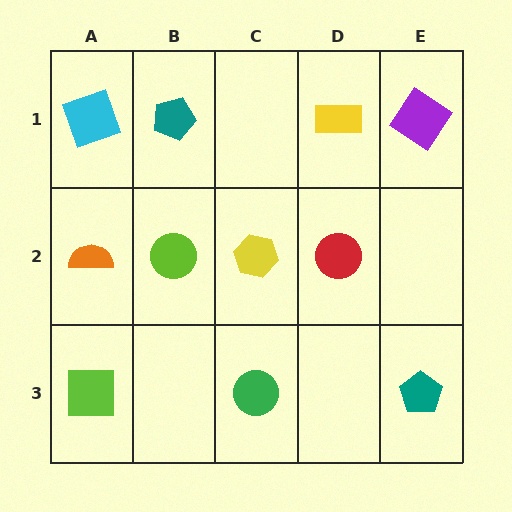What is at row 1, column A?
A cyan square.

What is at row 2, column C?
A yellow hexagon.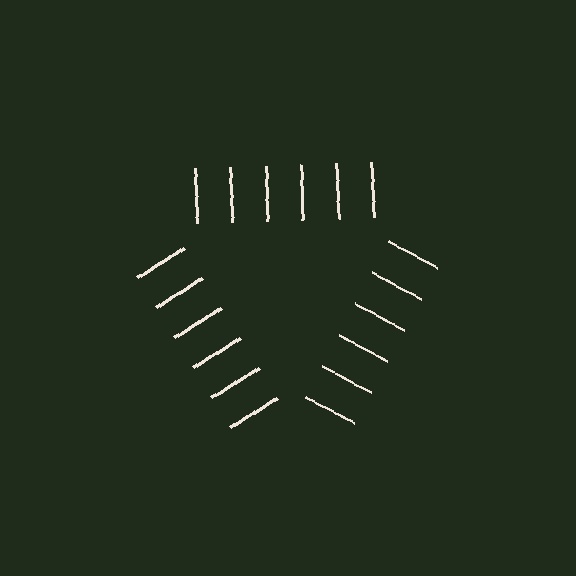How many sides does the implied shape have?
3 sides — the line-ends trace a triangle.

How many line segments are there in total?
18 — 6 along each of the 3 edges.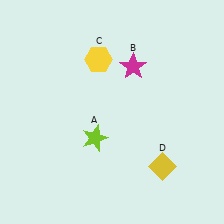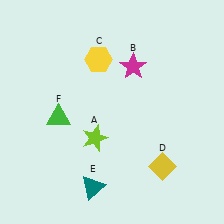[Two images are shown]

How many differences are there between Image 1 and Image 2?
There are 2 differences between the two images.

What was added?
A teal triangle (E), a green triangle (F) were added in Image 2.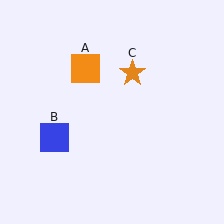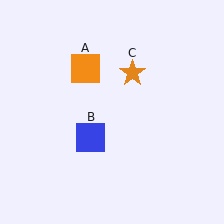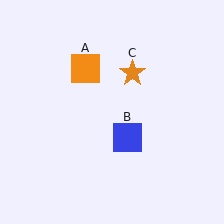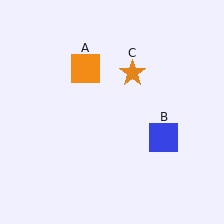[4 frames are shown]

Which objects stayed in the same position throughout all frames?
Orange square (object A) and orange star (object C) remained stationary.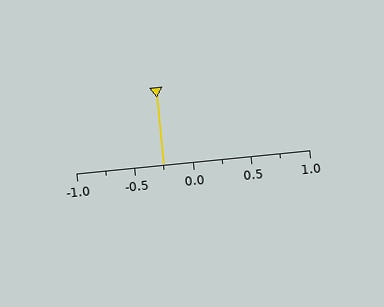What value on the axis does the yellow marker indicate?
The marker indicates approximately -0.25.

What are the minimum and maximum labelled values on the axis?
The axis runs from -1.0 to 1.0.